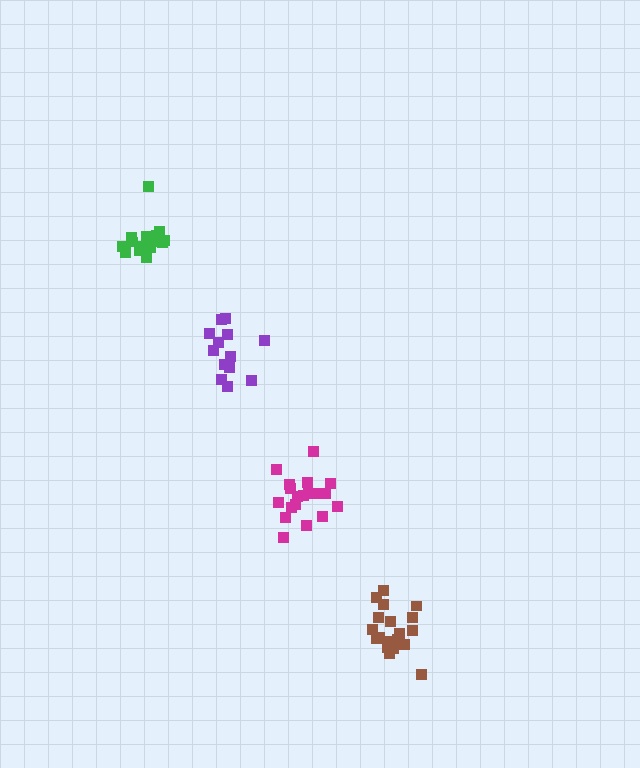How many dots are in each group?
Group 1: 19 dots, Group 2: 20 dots, Group 3: 16 dots, Group 4: 14 dots (69 total).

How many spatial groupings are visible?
There are 4 spatial groupings.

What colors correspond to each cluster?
The clusters are colored: magenta, brown, green, purple.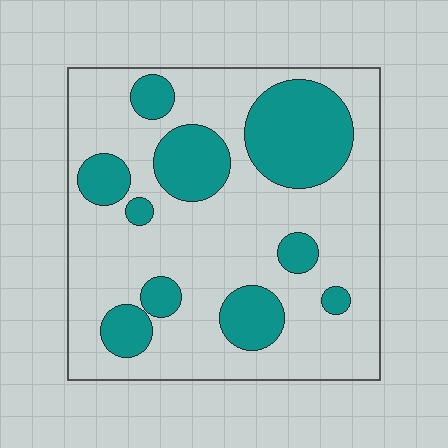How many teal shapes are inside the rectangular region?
10.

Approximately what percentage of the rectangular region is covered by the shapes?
Approximately 30%.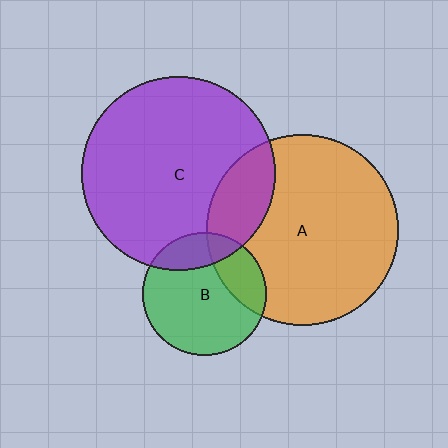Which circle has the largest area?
Circle C (purple).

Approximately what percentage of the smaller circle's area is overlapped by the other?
Approximately 20%.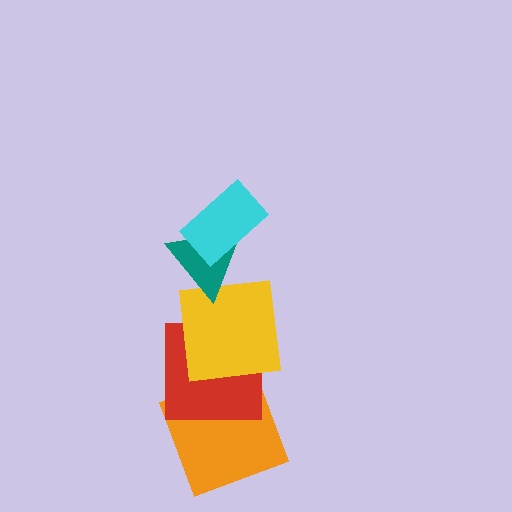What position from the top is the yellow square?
The yellow square is 3rd from the top.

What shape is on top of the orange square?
The red square is on top of the orange square.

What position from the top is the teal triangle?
The teal triangle is 2nd from the top.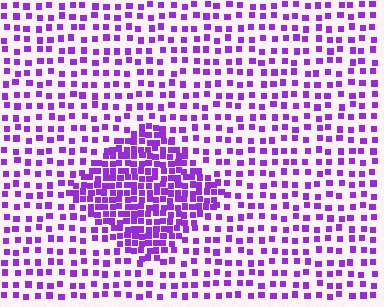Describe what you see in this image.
The image contains small purple elements arranged at two different densities. A diamond-shaped region is visible where the elements are more densely packed than the surrounding area.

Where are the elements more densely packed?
The elements are more densely packed inside the diamond boundary.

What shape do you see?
I see a diamond.